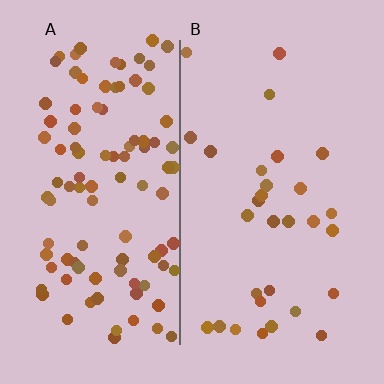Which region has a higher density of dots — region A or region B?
A (the left).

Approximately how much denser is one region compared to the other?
Approximately 3.3× — region A over region B.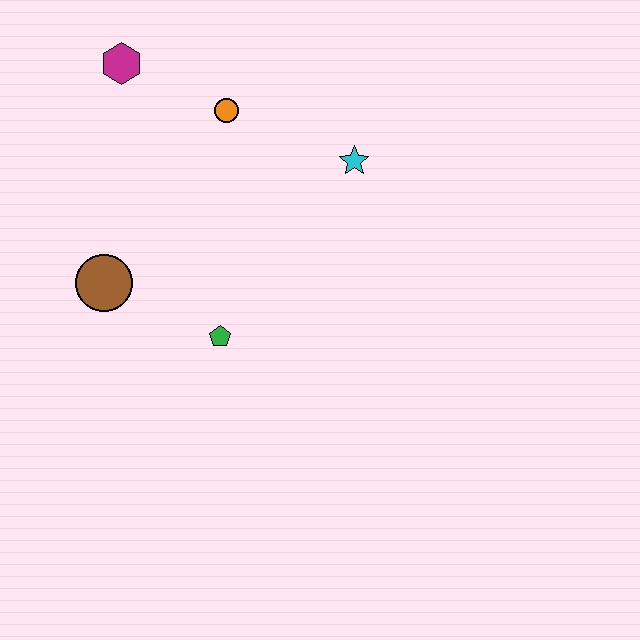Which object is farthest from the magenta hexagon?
The green pentagon is farthest from the magenta hexagon.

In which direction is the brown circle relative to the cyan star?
The brown circle is to the left of the cyan star.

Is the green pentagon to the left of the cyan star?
Yes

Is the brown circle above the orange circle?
No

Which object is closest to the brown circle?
The green pentagon is closest to the brown circle.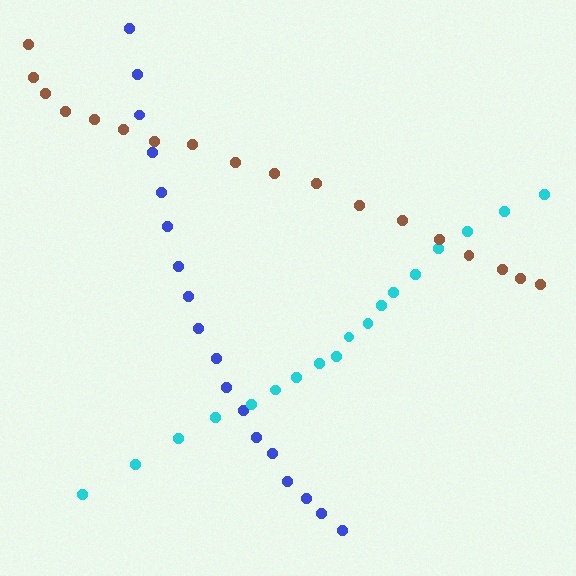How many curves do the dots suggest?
There are 3 distinct paths.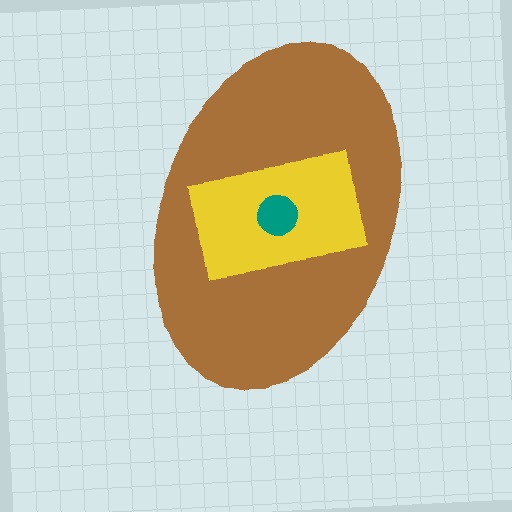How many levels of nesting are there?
3.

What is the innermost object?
The teal circle.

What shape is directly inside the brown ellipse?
The yellow rectangle.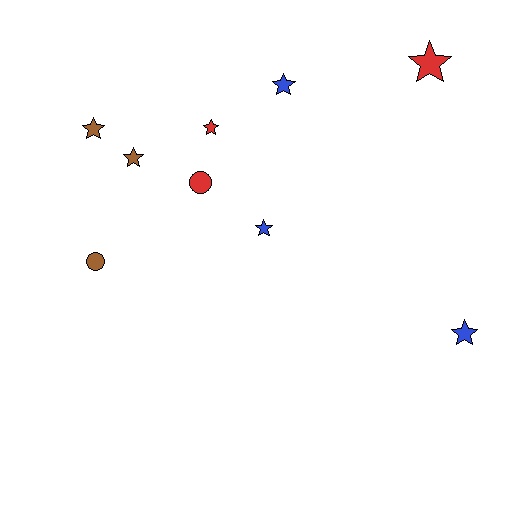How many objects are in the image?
There are 9 objects.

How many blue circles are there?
There are no blue circles.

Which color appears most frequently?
Blue, with 3 objects.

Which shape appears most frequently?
Star, with 7 objects.